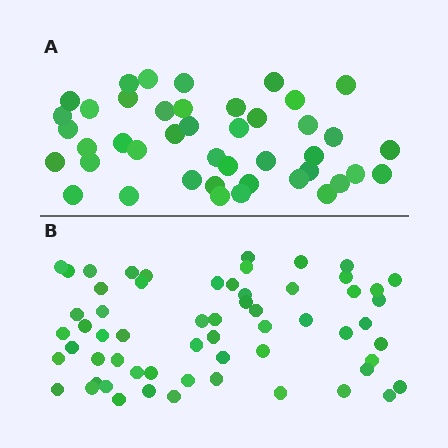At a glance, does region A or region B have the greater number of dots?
Region B (the bottom region) has more dots.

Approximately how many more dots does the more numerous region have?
Region B has approximately 15 more dots than region A.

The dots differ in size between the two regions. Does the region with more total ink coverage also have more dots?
No. Region A has more total ink coverage because its dots are larger, but region B actually contains more individual dots. Total area can be misleading — the number of items is what matters here.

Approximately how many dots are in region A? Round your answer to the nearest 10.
About 40 dots. (The exact count is 43, which rounds to 40.)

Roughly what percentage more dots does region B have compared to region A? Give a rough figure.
About 40% more.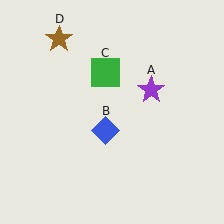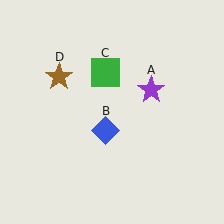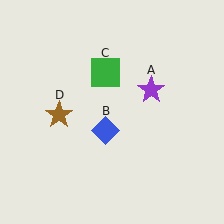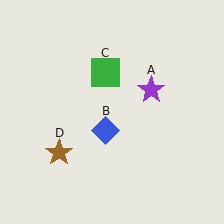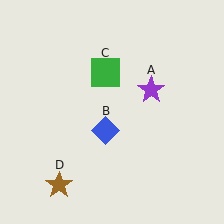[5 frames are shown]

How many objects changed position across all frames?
1 object changed position: brown star (object D).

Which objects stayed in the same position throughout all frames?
Purple star (object A) and blue diamond (object B) and green square (object C) remained stationary.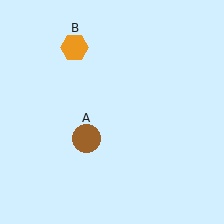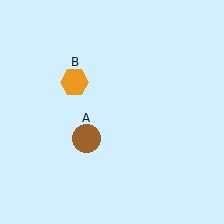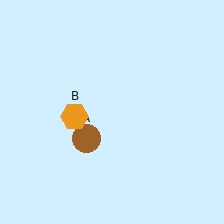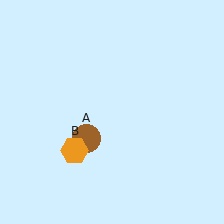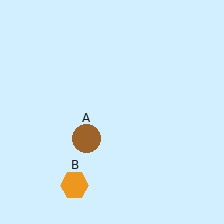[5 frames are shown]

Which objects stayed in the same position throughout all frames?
Brown circle (object A) remained stationary.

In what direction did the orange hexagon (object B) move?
The orange hexagon (object B) moved down.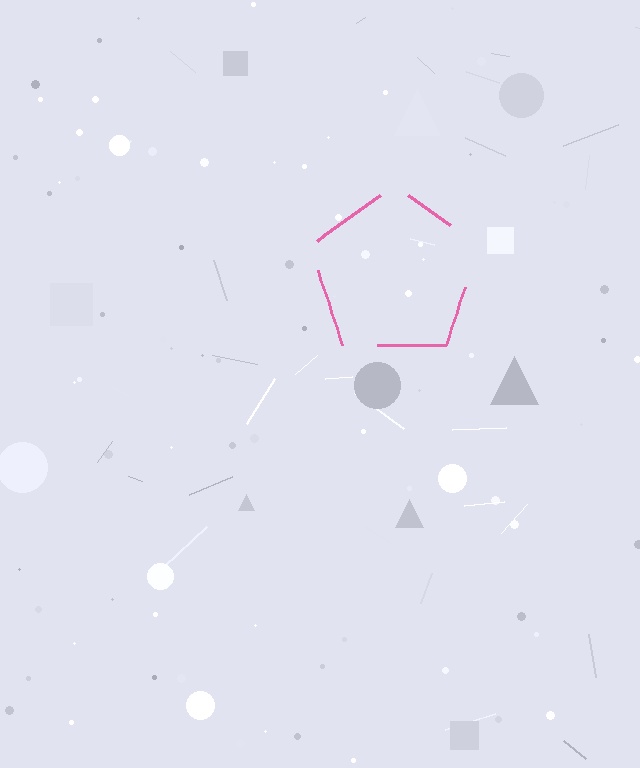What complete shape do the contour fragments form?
The contour fragments form a pentagon.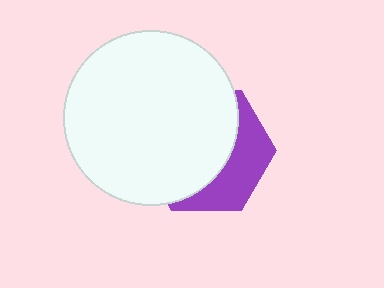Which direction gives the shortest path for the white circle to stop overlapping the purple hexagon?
Moving toward the upper-left gives the shortest separation.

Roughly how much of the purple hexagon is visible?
A small part of it is visible (roughly 35%).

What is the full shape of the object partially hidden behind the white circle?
The partially hidden object is a purple hexagon.